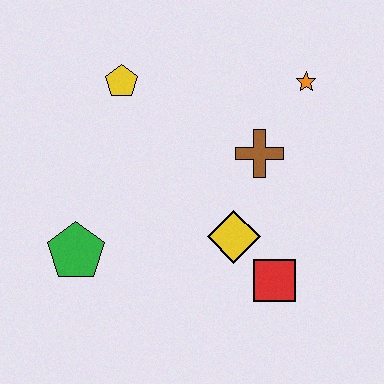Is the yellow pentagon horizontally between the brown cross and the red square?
No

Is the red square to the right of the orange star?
No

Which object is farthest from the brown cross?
The green pentagon is farthest from the brown cross.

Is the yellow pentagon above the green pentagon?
Yes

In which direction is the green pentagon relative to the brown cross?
The green pentagon is to the left of the brown cross.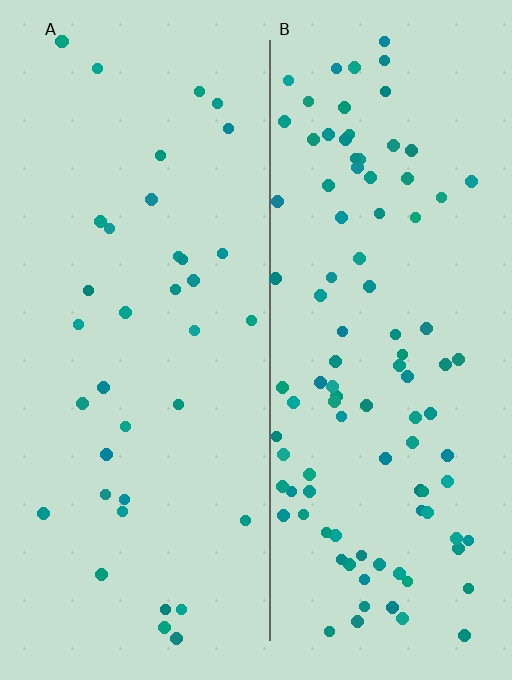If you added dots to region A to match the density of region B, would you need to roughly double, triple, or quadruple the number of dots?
Approximately triple.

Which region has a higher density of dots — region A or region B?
B (the right).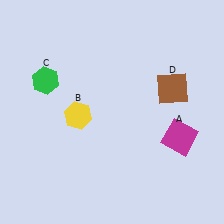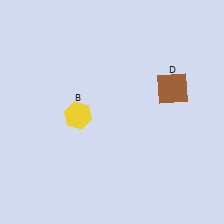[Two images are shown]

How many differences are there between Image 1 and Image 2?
There are 2 differences between the two images.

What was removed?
The magenta square (A), the green hexagon (C) were removed in Image 2.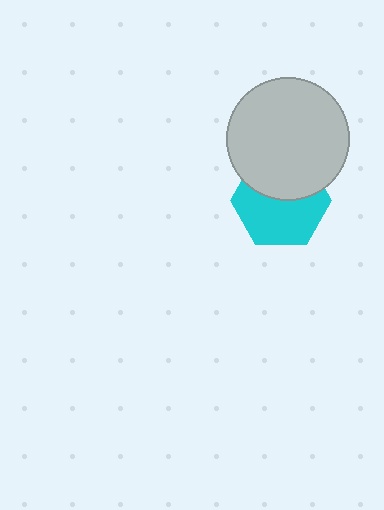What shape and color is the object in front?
The object in front is a light gray circle.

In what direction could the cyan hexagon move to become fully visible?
The cyan hexagon could move down. That would shift it out from behind the light gray circle entirely.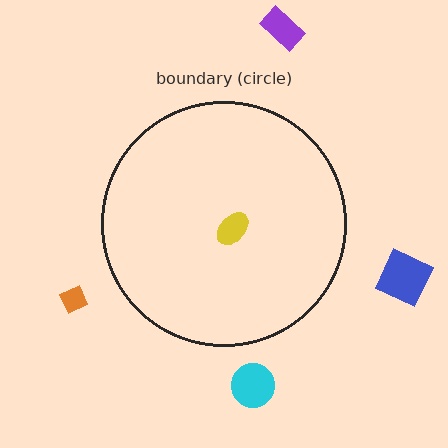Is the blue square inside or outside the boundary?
Outside.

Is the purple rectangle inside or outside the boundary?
Outside.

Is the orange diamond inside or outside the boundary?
Outside.